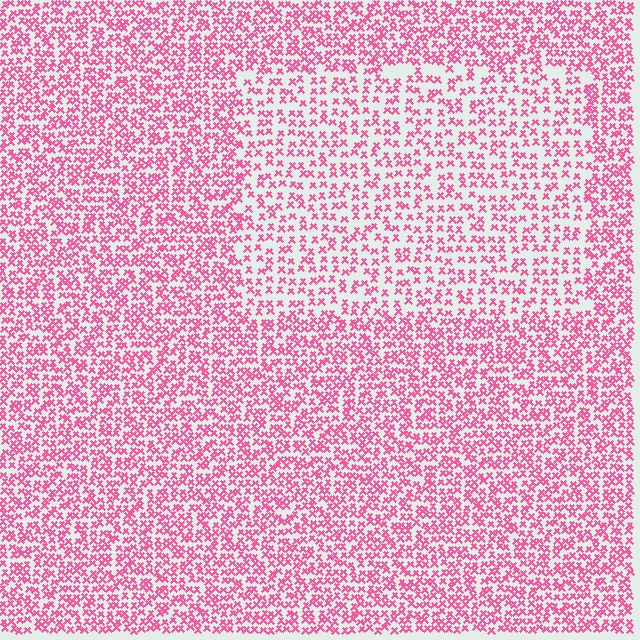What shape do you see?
I see a rectangle.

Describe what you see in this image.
The image contains small pink elements arranged at two different densities. A rectangle-shaped region is visible where the elements are less densely packed than the surrounding area.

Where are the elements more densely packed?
The elements are more densely packed outside the rectangle boundary.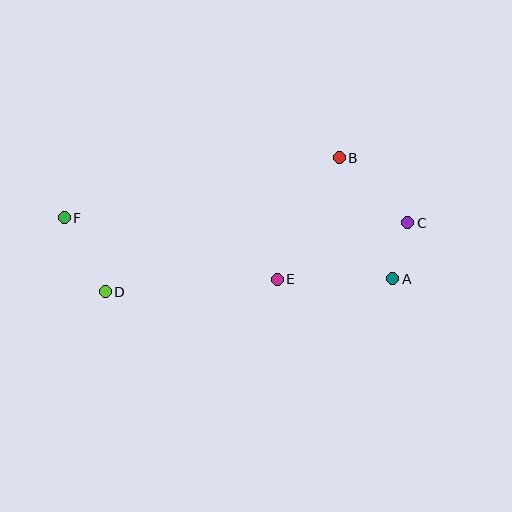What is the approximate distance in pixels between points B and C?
The distance between B and C is approximately 95 pixels.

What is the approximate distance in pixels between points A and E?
The distance between A and E is approximately 116 pixels.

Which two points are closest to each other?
Points A and C are closest to each other.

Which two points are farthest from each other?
Points C and F are farthest from each other.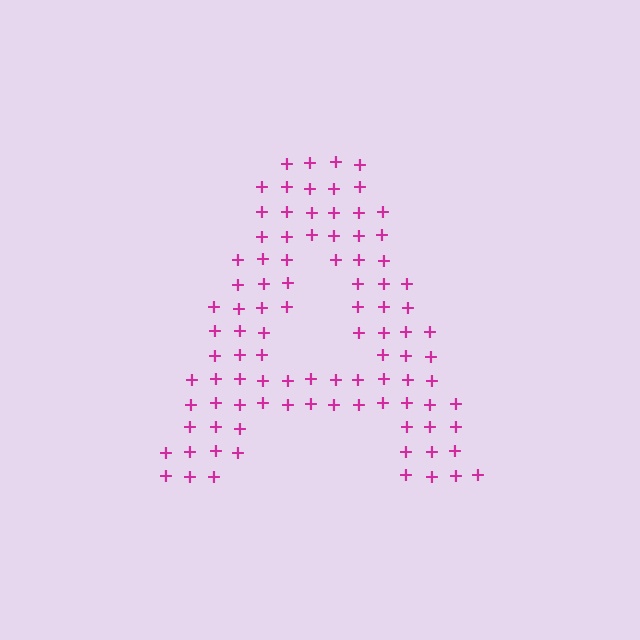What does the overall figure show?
The overall figure shows the letter A.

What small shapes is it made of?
It is made of small plus signs.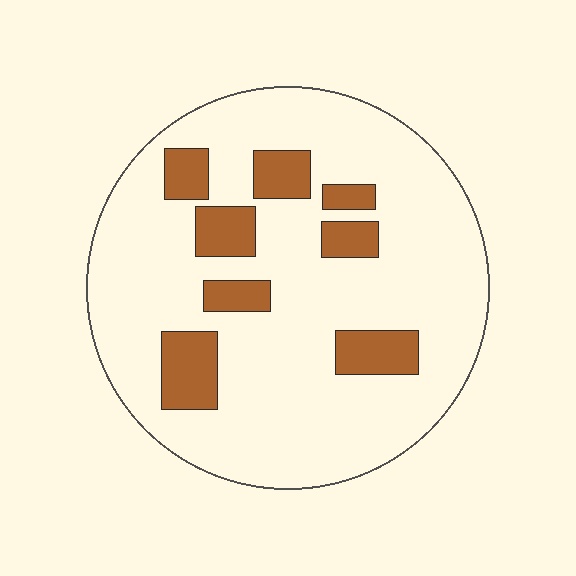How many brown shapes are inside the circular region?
8.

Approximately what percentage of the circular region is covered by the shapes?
Approximately 15%.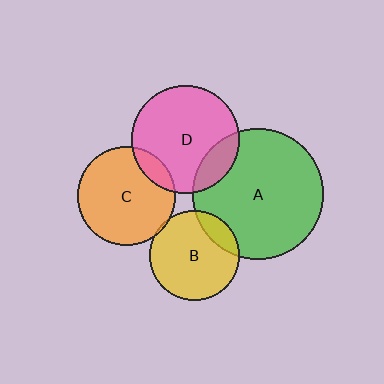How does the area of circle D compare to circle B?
Approximately 1.4 times.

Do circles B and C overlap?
Yes.